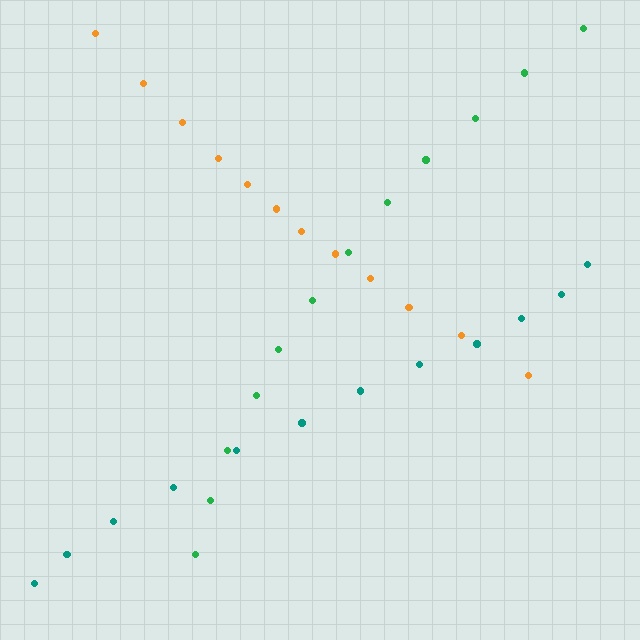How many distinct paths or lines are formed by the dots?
There are 3 distinct paths.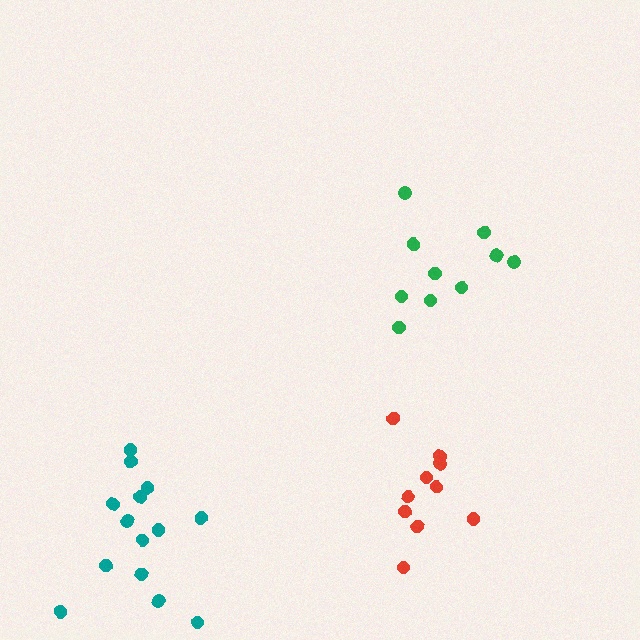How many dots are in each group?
Group 1: 14 dots, Group 2: 10 dots, Group 3: 10 dots (34 total).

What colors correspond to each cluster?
The clusters are colored: teal, green, red.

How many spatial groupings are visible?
There are 3 spatial groupings.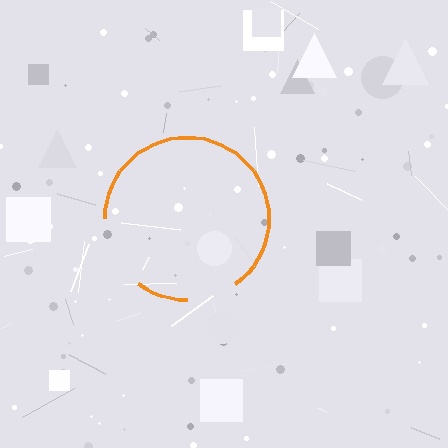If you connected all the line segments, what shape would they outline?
They would outline a circle.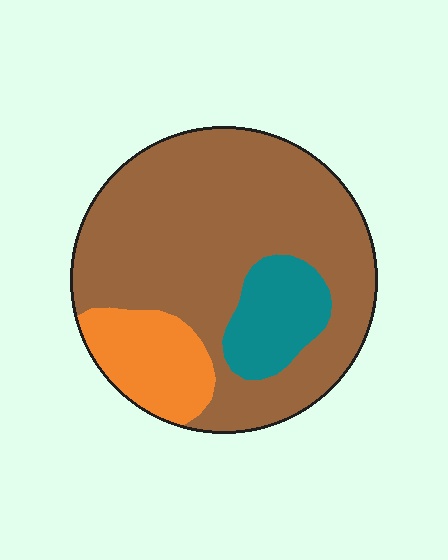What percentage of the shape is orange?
Orange covers 15% of the shape.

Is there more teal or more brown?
Brown.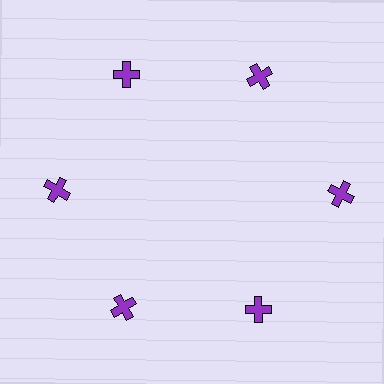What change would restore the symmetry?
The symmetry would be restored by moving it inward, back onto the ring so that all 6 crosses sit at equal angles and equal distance from the center.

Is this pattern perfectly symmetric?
No. The 6 purple crosses are arranged in a ring, but one element near the 3 o'clock position is pushed outward from the center, breaking the 6-fold rotational symmetry.